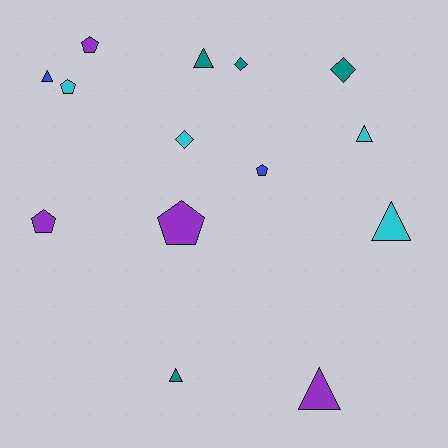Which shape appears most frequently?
Triangle, with 6 objects.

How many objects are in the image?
There are 14 objects.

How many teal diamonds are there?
There are 2 teal diamonds.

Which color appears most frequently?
Cyan, with 4 objects.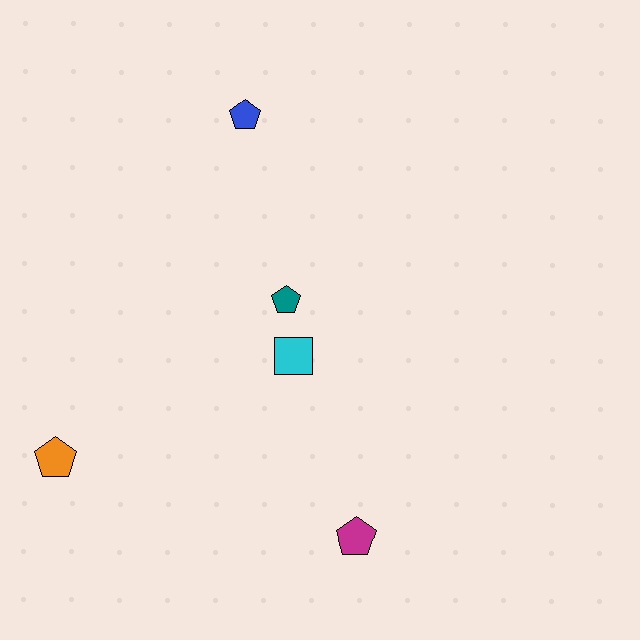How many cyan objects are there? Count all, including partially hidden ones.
There is 1 cyan object.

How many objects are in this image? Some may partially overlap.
There are 5 objects.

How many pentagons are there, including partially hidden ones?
There are 4 pentagons.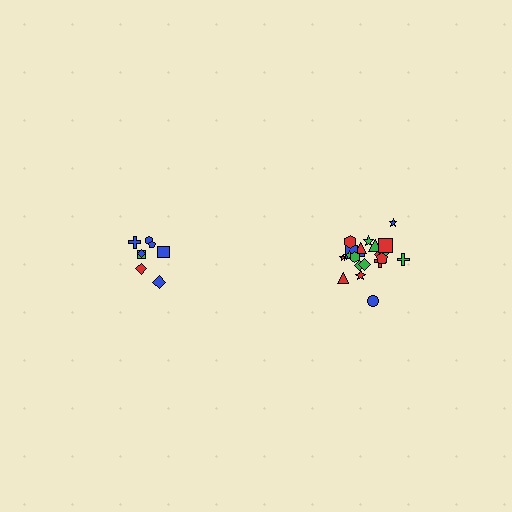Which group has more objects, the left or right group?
The right group.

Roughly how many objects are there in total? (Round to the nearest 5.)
Roughly 30 objects in total.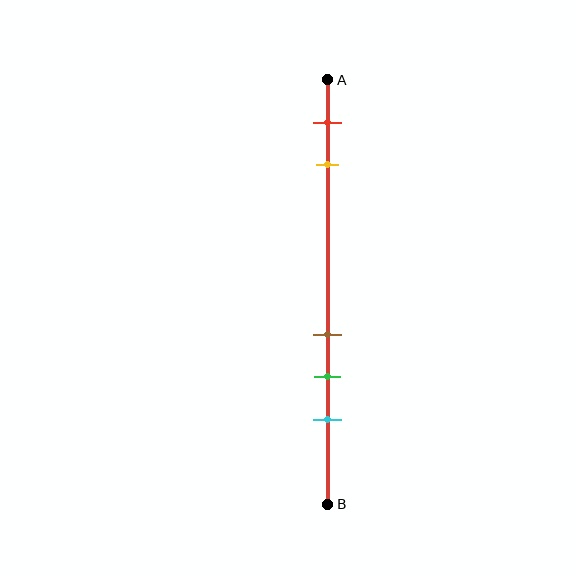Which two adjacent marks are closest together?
The brown and green marks are the closest adjacent pair.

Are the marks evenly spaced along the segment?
No, the marks are not evenly spaced.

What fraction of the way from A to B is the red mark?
The red mark is approximately 10% (0.1) of the way from A to B.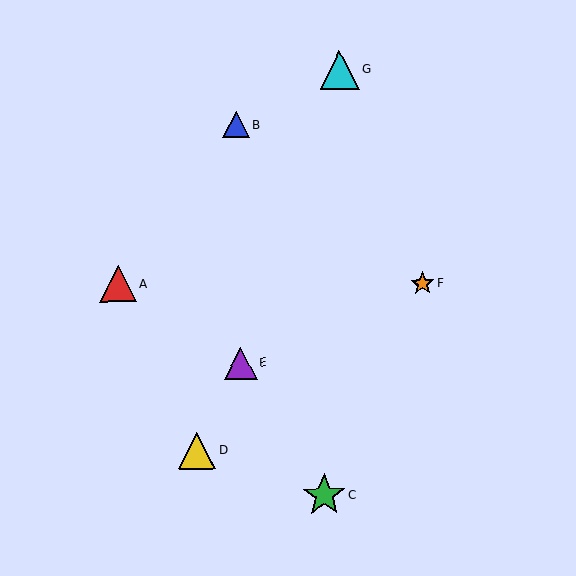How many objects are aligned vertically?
2 objects (B, E) are aligned vertically.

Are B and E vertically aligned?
Yes, both are at x≈236.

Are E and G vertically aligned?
No, E is at x≈241 and G is at x≈340.